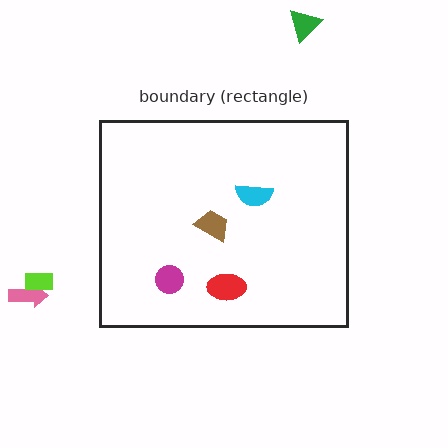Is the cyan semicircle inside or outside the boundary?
Inside.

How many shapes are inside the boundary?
4 inside, 3 outside.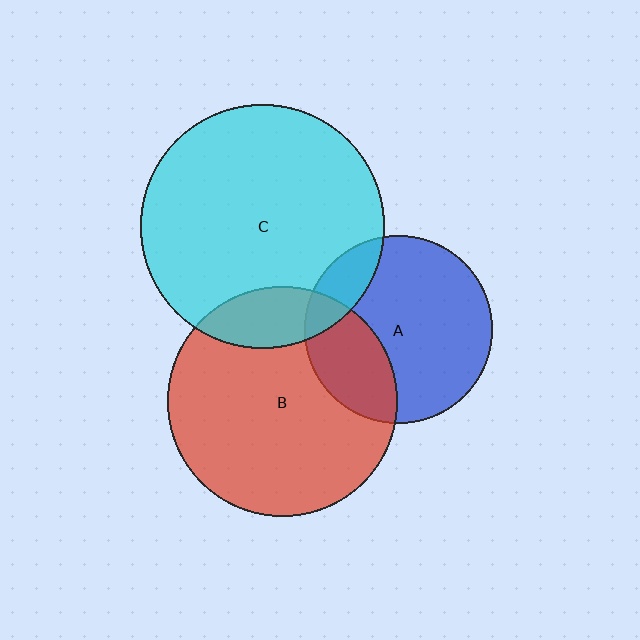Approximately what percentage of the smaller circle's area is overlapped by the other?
Approximately 15%.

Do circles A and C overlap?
Yes.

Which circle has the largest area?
Circle C (cyan).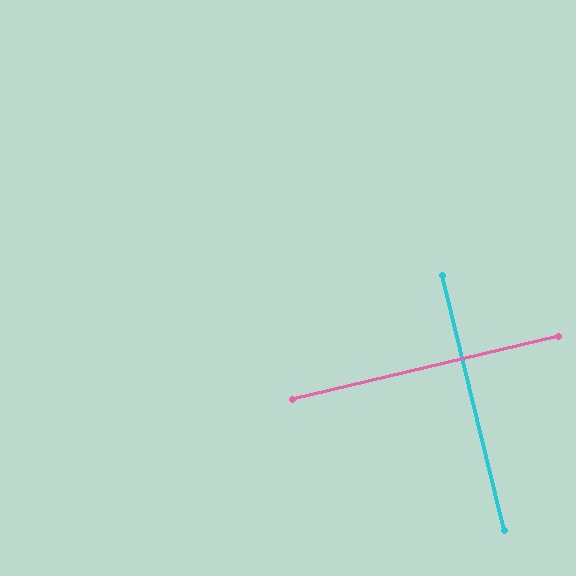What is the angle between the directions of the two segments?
Approximately 90 degrees.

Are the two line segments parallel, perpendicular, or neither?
Perpendicular — they meet at approximately 90°.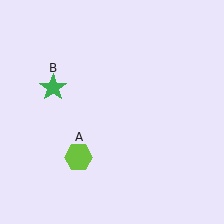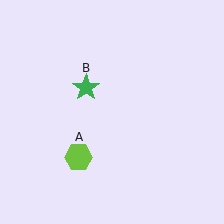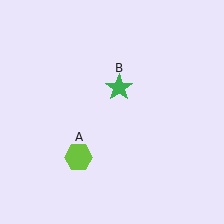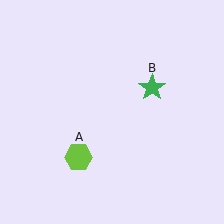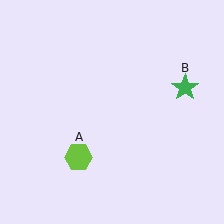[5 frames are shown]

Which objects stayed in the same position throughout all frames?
Lime hexagon (object A) remained stationary.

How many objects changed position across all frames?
1 object changed position: green star (object B).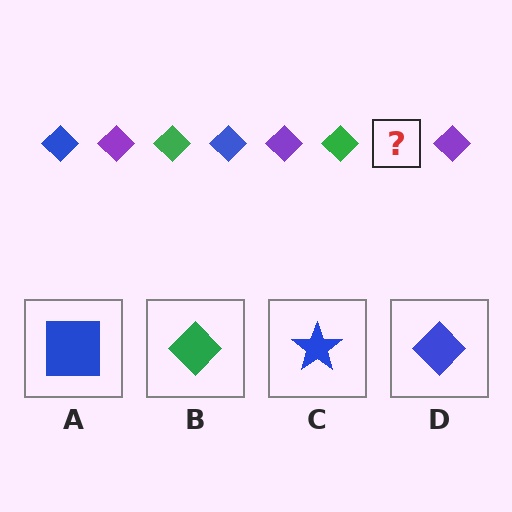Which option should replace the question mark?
Option D.